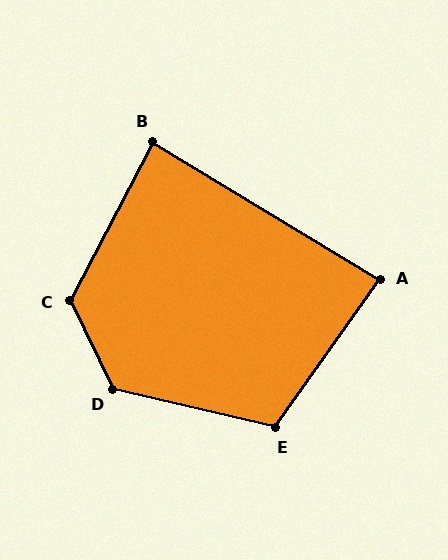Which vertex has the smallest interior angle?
A, at approximately 86 degrees.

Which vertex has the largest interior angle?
D, at approximately 129 degrees.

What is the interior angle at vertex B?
Approximately 86 degrees (approximately right).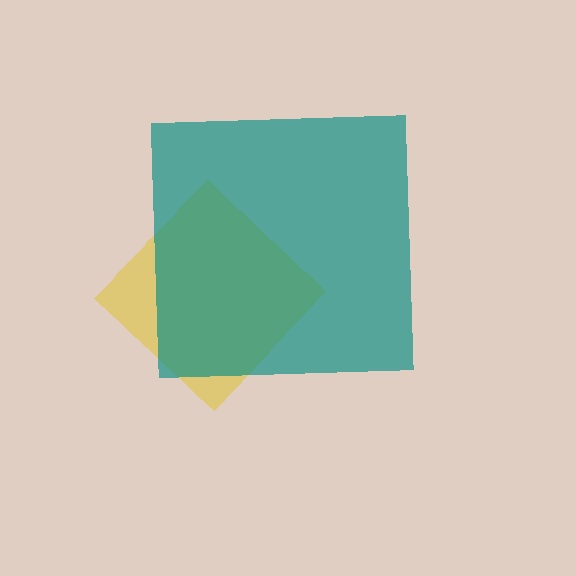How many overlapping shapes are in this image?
There are 2 overlapping shapes in the image.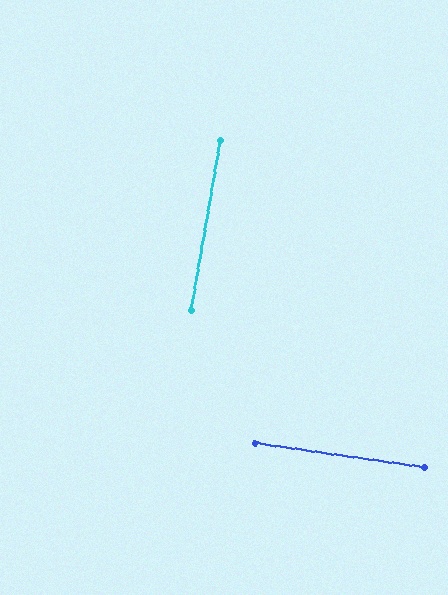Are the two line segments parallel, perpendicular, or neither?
Perpendicular — they meet at approximately 89°.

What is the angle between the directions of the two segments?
Approximately 89 degrees.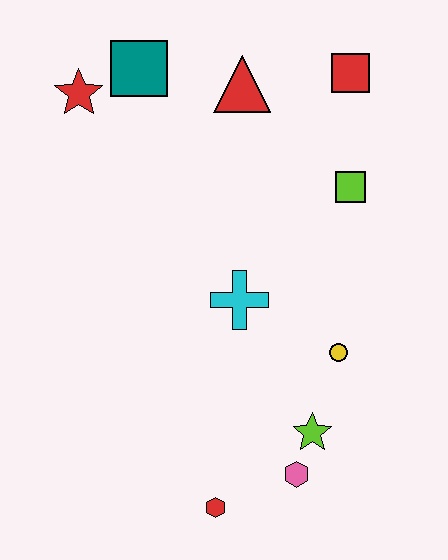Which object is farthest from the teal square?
The red hexagon is farthest from the teal square.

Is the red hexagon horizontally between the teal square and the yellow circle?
Yes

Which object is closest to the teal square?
The red star is closest to the teal square.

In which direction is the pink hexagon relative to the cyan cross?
The pink hexagon is below the cyan cross.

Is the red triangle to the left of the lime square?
Yes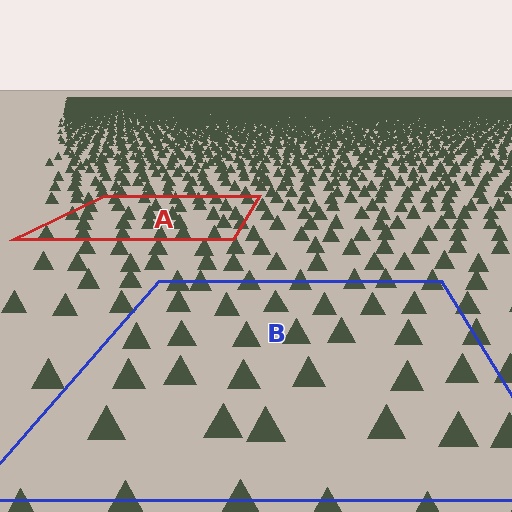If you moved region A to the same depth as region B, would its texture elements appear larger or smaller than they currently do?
They would appear larger. At a closer depth, the same texture elements are projected at a bigger on-screen size.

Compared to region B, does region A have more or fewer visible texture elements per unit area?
Region A has more texture elements per unit area — they are packed more densely because it is farther away.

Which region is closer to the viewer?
Region B is closer. The texture elements there are larger and more spread out.